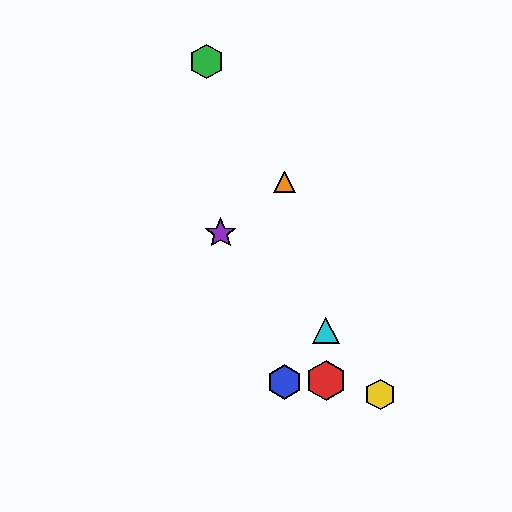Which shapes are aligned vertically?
The blue hexagon, the orange triangle are aligned vertically.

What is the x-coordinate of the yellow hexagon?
The yellow hexagon is at x≈380.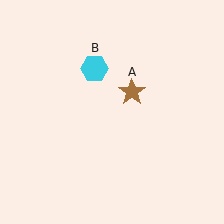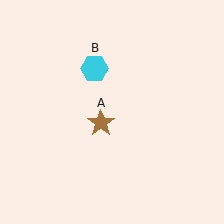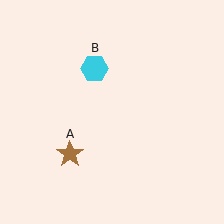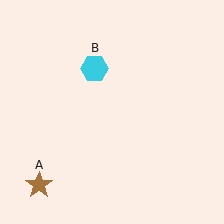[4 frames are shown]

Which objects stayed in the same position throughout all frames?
Cyan hexagon (object B) remained stationary.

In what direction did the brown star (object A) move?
The brown star (object A) moved down and to the left.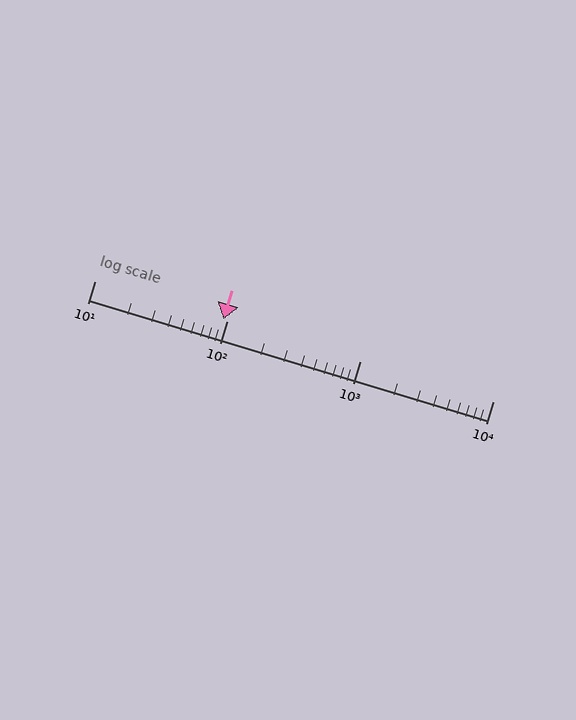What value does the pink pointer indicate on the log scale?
The pointer indicates approximately 94.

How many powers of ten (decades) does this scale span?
The scale spans 3 decades, from 10 to 10000.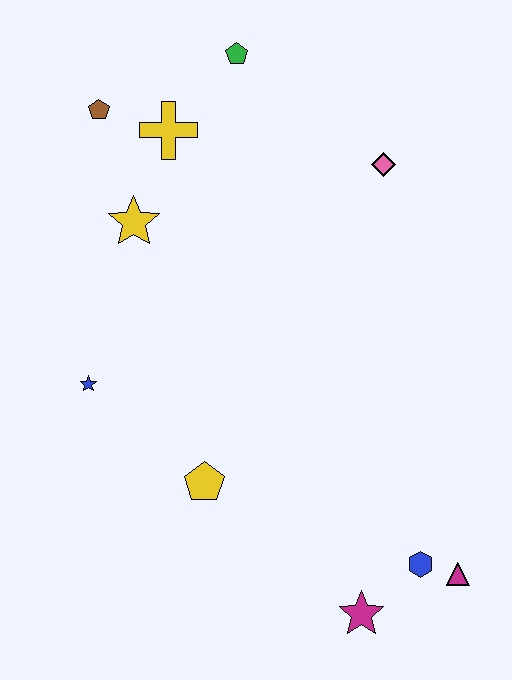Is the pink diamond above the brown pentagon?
No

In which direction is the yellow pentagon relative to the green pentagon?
The yellow pentagon is below the green pentagon.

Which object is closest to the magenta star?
The blue hexagon is closest to the magenta star.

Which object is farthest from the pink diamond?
The magenta star is farthest from the pink diamond.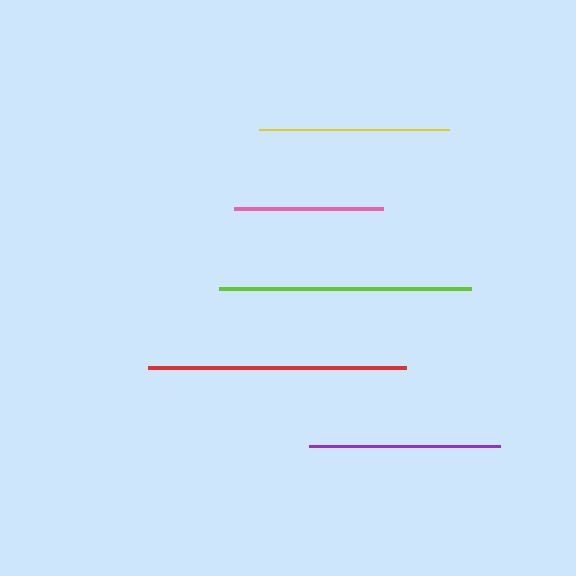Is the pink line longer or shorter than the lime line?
The lime line is longer than the pink line.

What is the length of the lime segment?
The lime segment is approximately 252 pixels long.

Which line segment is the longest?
The red line is the longest at approximately 258 pixels.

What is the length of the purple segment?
The purple segment is approximately 191 pixels long.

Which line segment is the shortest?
The pink line is the shortest at approximately 149 pixels.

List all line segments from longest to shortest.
From longest to shortest: red, lime, purple, yellow, pink.